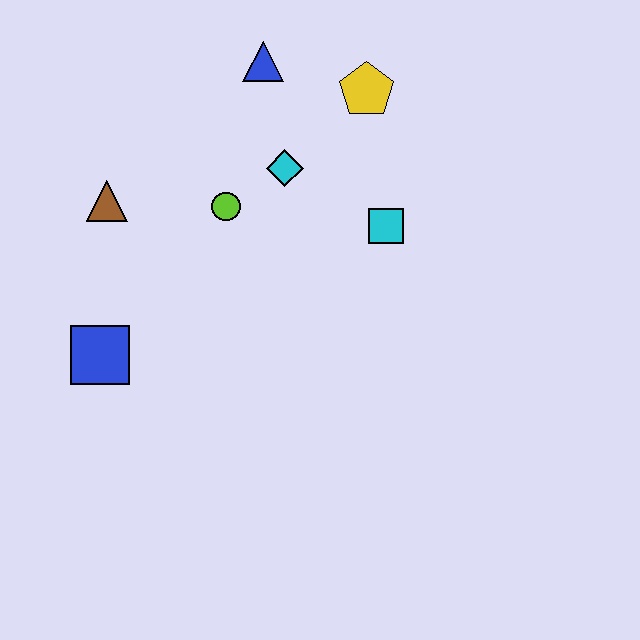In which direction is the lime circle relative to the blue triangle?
The lime circle is below the blue triangle.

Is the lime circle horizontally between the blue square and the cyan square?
Yes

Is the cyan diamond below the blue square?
No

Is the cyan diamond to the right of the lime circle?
Yes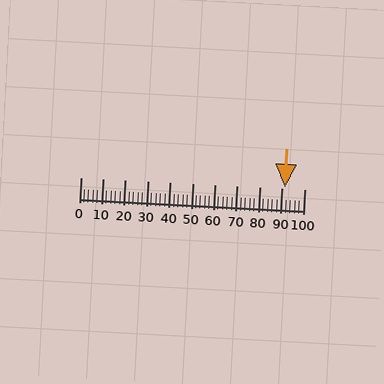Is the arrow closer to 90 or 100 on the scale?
The arrow is closer to 90.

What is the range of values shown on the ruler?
The ruler shows values from 0 to 100.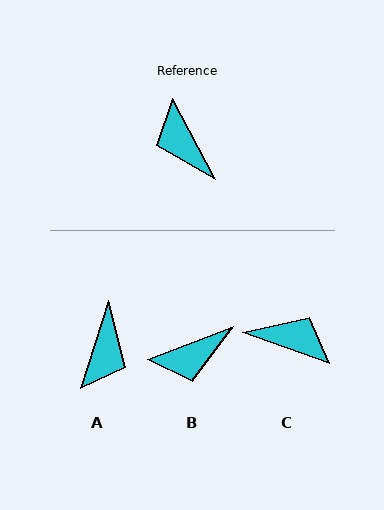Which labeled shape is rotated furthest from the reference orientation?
C, about 137 degrees away.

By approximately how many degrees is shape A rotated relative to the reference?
Approximately 134 degrees counter-clockwise.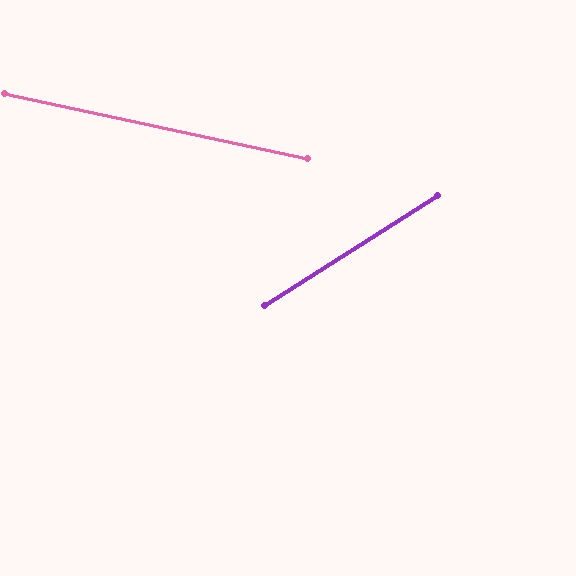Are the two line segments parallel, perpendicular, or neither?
Neither parallel nor perpendicular — they differ by about 45°.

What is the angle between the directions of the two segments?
Approximately 45 degrees.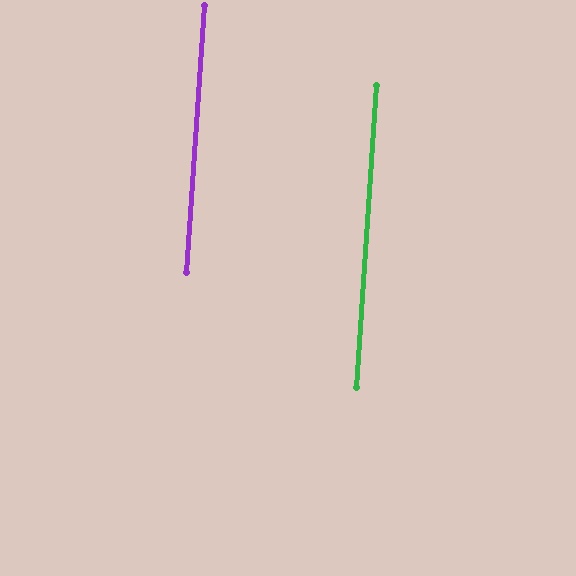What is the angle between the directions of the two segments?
Approximately 0 degrees.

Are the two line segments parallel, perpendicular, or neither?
Parallel — their directions differ by only 0.1°.